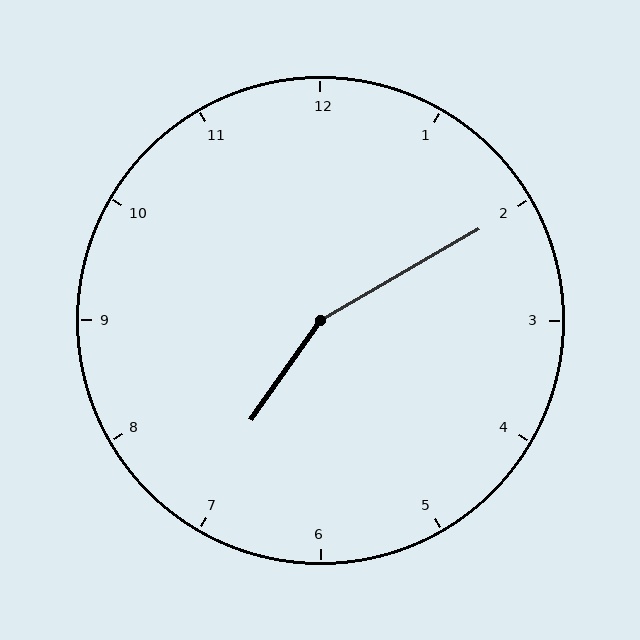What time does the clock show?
7:10.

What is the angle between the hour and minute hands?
Approximately 155 degrees.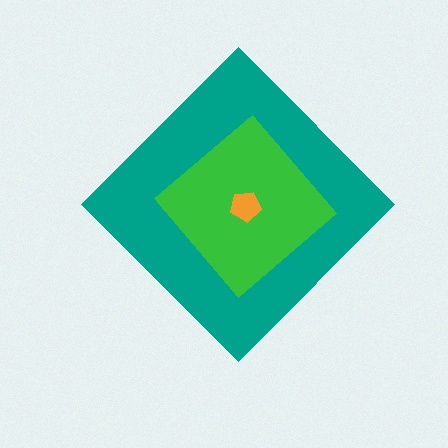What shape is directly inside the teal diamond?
The green diamond.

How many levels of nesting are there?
3.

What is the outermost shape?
The teal diamond.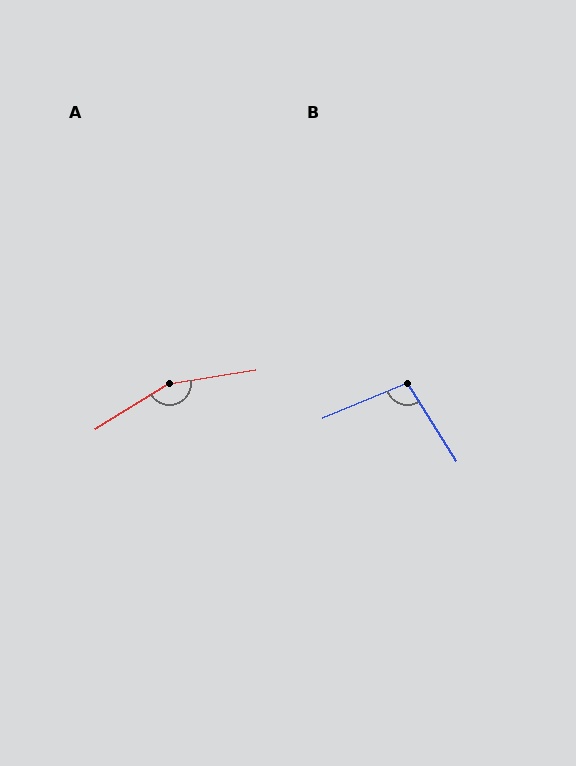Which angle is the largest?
A, at approximately 157 degrees.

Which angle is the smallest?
B, at approximately 99 degrees.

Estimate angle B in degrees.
Approximately 99 degrees.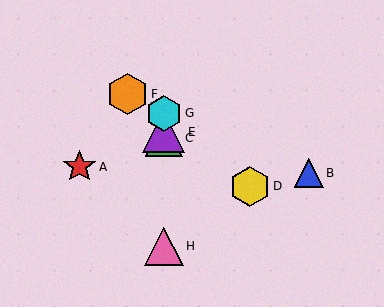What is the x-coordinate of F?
Object F is at x≈128.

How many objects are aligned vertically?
4 objects (C, E, G, H) are aligned vertically.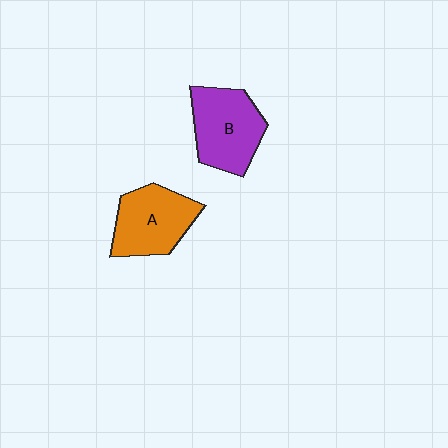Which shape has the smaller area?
Shape A (orange).